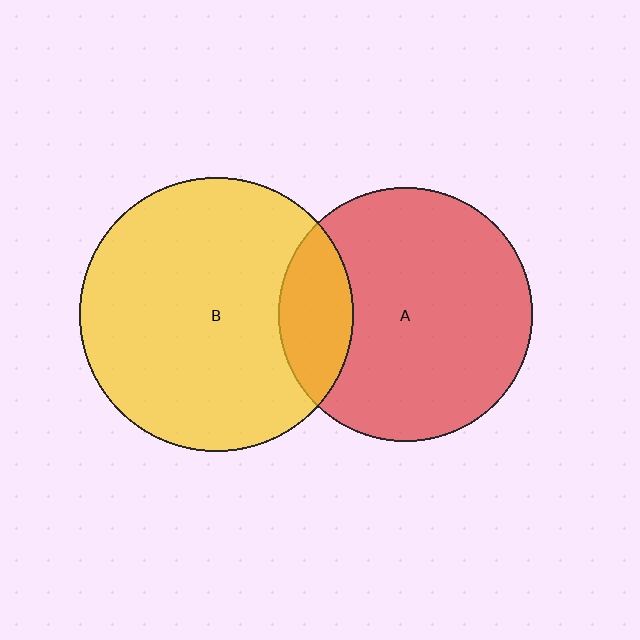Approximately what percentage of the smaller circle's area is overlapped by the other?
Approximately 20%.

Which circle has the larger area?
Circle B (yellow).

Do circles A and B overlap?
Yes.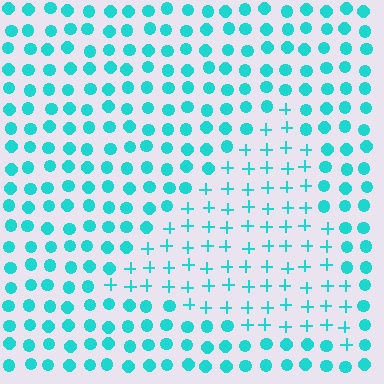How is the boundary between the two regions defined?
The boundary is defined by a change in element shape: plus signs inside vs. circles outside. All elements share the same color and spacing.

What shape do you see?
I see a triangle.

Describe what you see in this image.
The image is filled with small cyan elements arranged in a uniform grid. A triangle-shaped region contains plus signs, while the surrounding area contains circles. The boundary is defined purely by the change in element shape.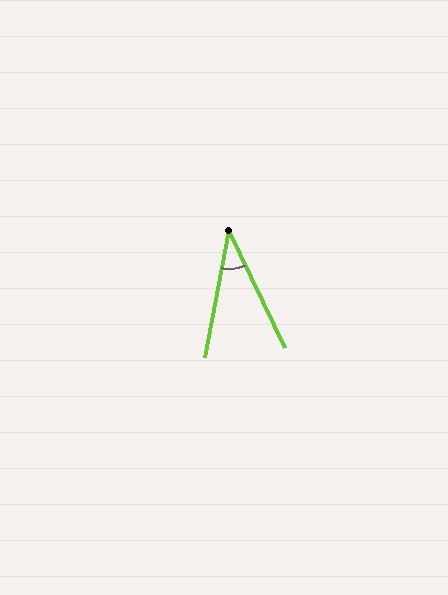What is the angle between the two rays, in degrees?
Approximately 37 degrees.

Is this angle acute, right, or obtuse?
It is acute.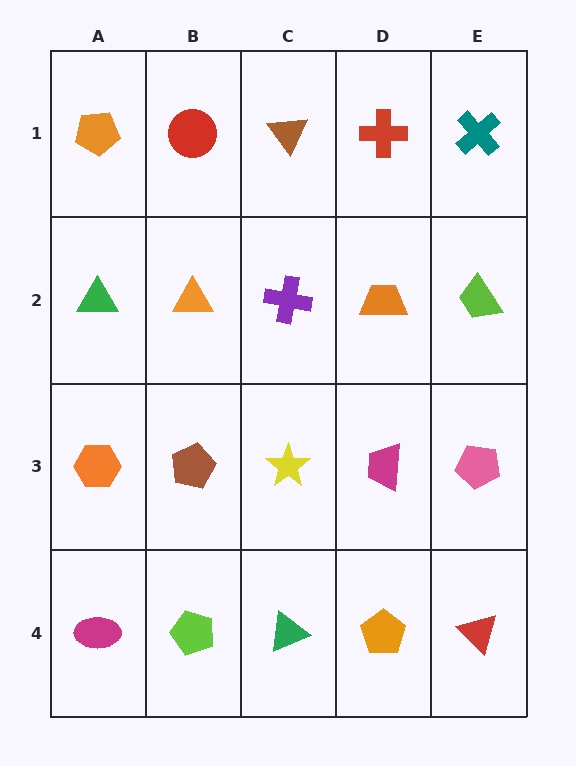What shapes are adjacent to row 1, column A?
A green triangle (row 2, column A), a red circle (row 1, column B).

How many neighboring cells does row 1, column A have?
2.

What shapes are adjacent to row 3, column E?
A lime trapezoid (row 2, column E), a red triangle (row 4, column E), a magenta trapezoid (row 3, column D).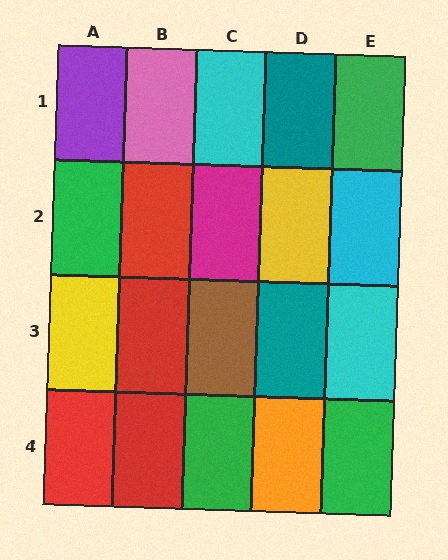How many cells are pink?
1 cell is pink.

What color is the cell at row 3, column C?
Brown.